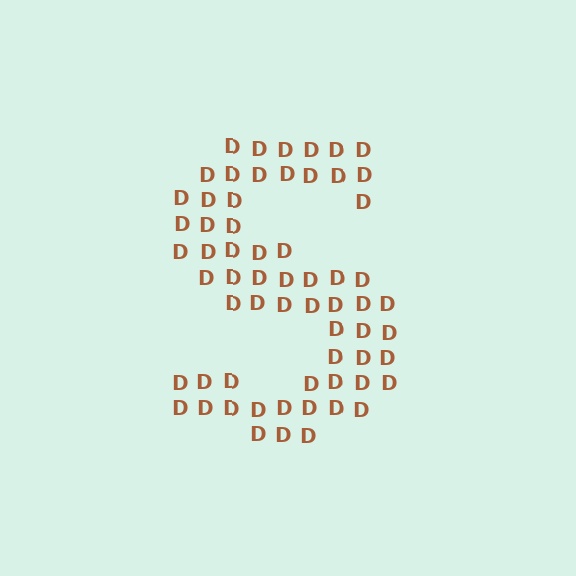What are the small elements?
The small elements are letter D's.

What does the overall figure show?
The overall figure shows the letter S.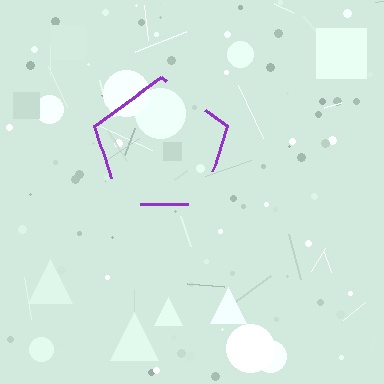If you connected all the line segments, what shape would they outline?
They would outline a pentagon.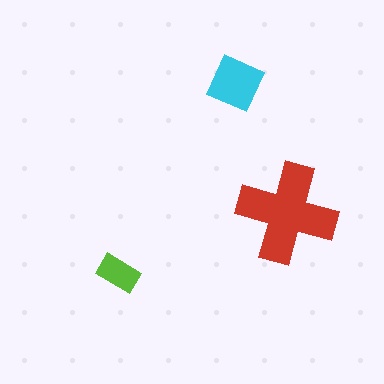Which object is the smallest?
The lime rectangle.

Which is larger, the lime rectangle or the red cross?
The red cross.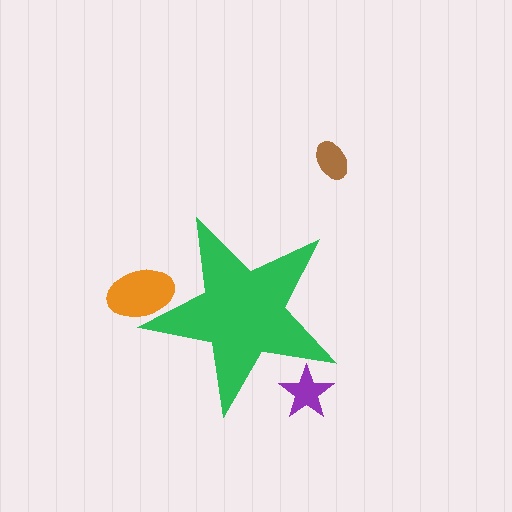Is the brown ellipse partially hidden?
No, the brown ellipse is fully visible.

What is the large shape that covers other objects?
A green star.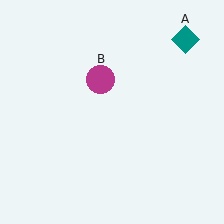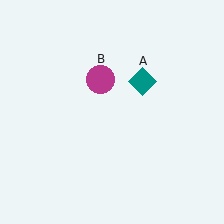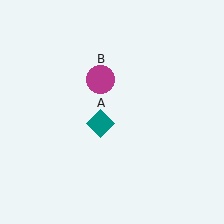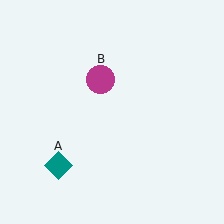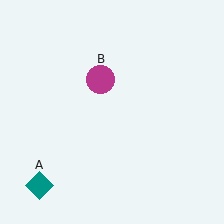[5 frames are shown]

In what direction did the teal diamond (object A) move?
The teal diamond (object A) moved down and to the left.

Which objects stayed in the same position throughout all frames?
Magenta circle (object B) remained stationary.